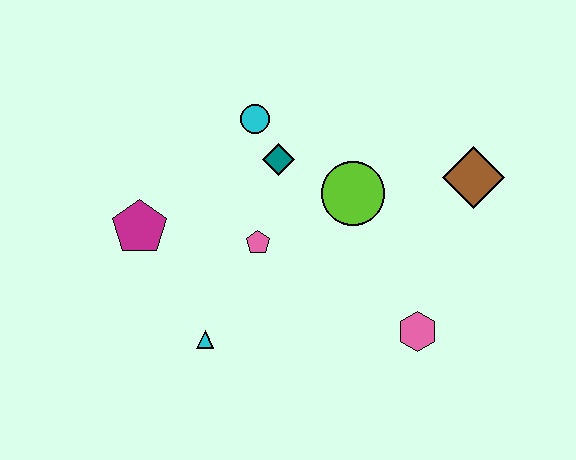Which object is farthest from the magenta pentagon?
The brown diamond is farthest from the magenta pentagon.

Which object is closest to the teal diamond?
The cyan circle is closest to the teal diamond.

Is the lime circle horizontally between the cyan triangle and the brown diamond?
Yes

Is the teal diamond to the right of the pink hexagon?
No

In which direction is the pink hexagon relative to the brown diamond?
The pink hexagon is below the brown diamond.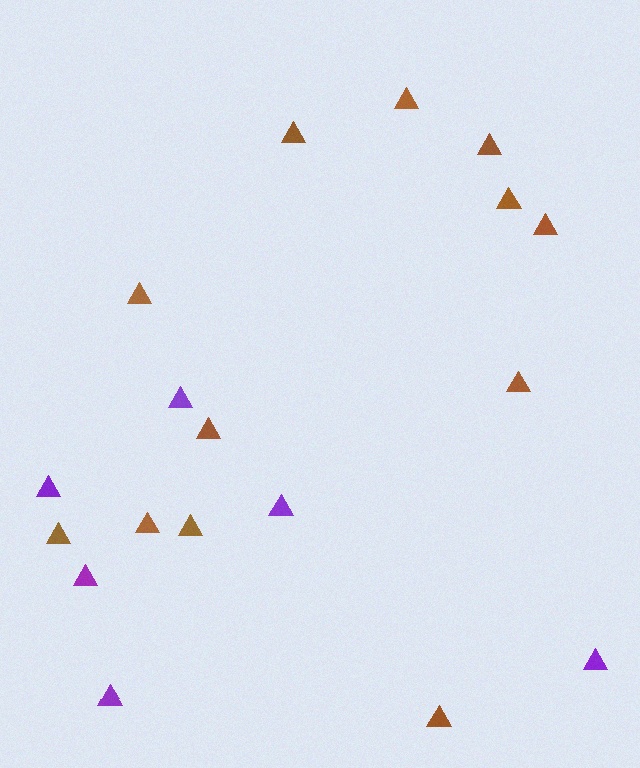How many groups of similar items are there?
There are 2 groups: one group of purple triangles (6) and one group of brown triangles (12).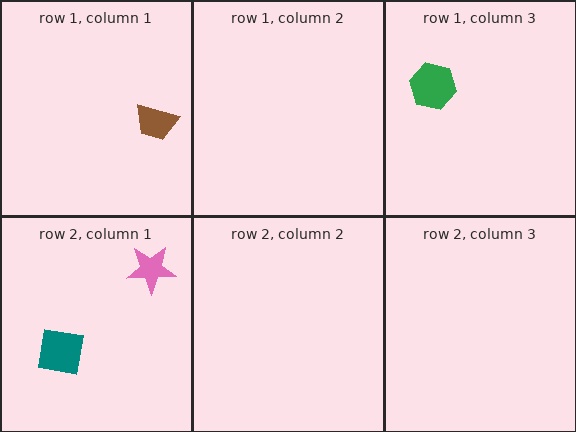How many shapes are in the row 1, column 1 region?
1.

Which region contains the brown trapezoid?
The row 1, column 1 region.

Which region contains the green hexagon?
The row 1, column 3 region.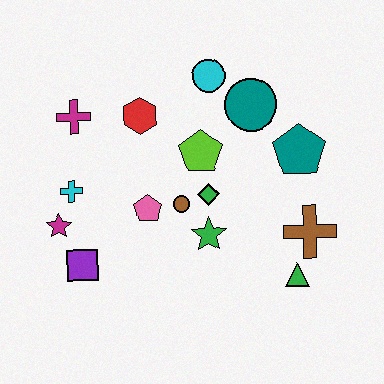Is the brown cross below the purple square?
No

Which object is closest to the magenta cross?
The red hexagon is closest to the magenta cross.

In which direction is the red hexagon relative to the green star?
The red hexagon is above the green star.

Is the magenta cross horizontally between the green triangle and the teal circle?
No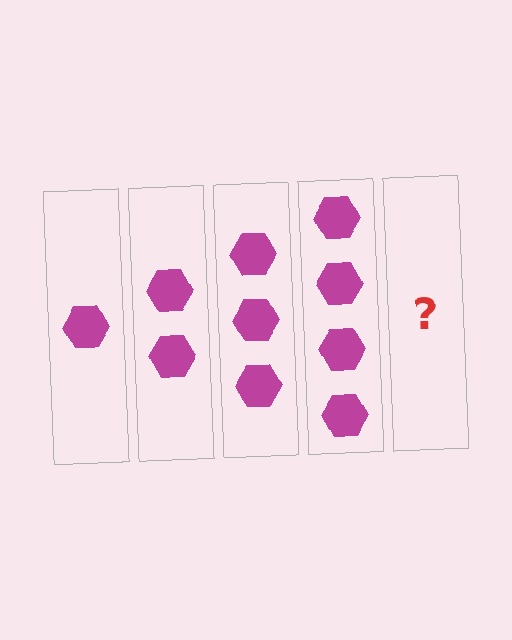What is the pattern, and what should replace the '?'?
The pattern is that each step adds one more hexagon. The '?' should be 5 hexagons.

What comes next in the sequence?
The next element should be 5 hexagons.